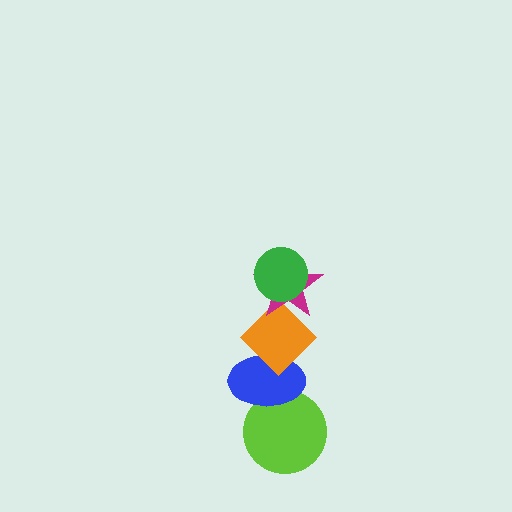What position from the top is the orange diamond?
The orange diamond is 3rd from the top.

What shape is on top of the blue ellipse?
The orange diamond is on top of the blue ellipse.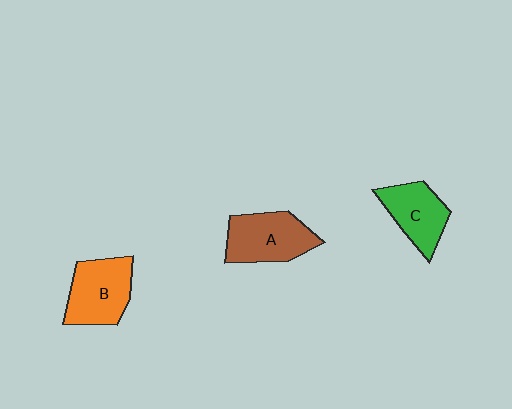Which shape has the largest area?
Shape A (brown).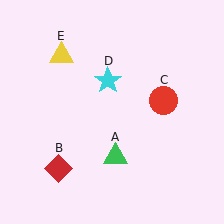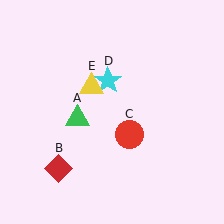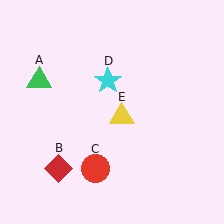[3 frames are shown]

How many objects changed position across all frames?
3 objects changed position: green triangle (object A), red circle (object C), yellow triangle (object E).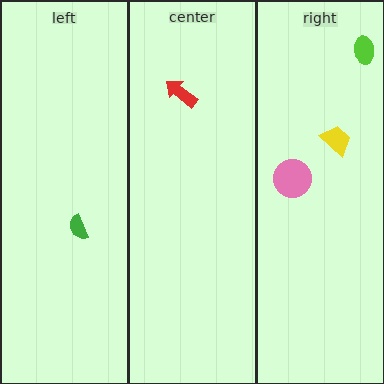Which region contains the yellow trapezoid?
The right region.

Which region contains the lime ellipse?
The right region.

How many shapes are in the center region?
1.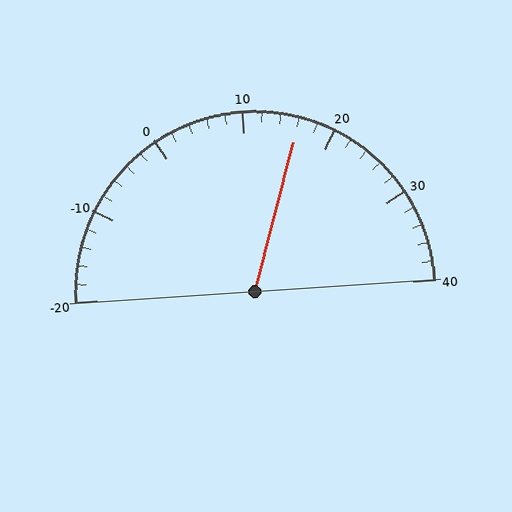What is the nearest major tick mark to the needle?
The nearest major tick mark is 20.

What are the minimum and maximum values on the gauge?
The gauge ranges from -20 to 40.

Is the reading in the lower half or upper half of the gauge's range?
The reading is in the upper half of the range (-20 to 40).